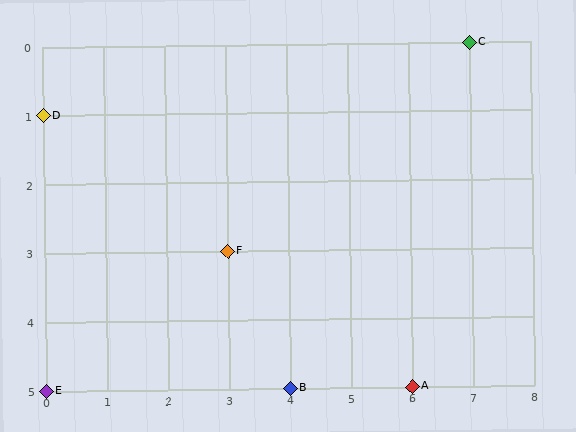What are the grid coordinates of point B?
Point B is at grid coordinates (4, 5).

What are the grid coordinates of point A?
Point A is at grid coordinates (6, 5).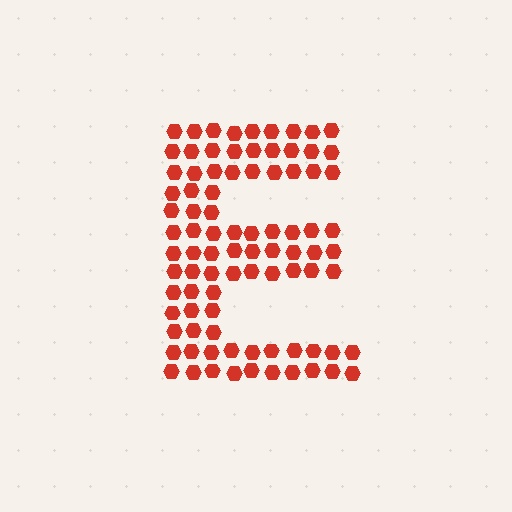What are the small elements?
The small elements are hexagons.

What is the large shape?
The large shape is the letter E.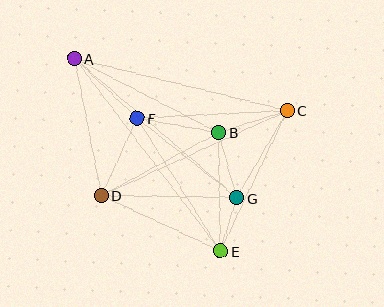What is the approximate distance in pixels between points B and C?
The distance between B and C is approximately 72 pixels.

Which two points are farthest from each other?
Points A and E are farthest from each other.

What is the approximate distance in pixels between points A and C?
The distance between A and C is approximately 219 pixels.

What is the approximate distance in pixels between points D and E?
The distance between D and E is approximately 132 pixels.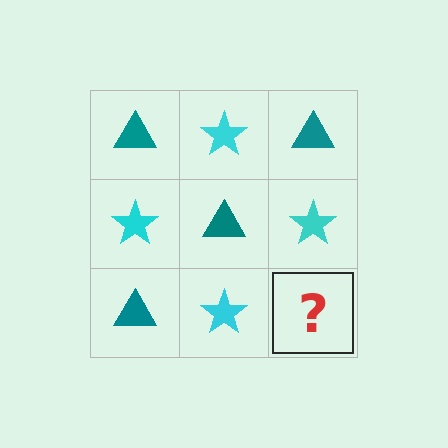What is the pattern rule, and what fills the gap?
The rule is that it alternates teal triangle and cyan star in a checkerboard pattern. The gap should be filled with a teal triangle.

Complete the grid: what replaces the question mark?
The question mark should be replaced with a teal triangle.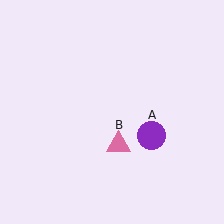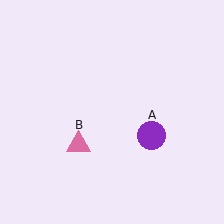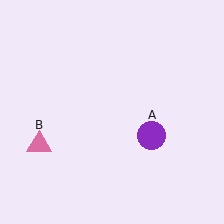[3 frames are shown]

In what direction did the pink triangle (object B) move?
The pink triangle (object B) moved left.